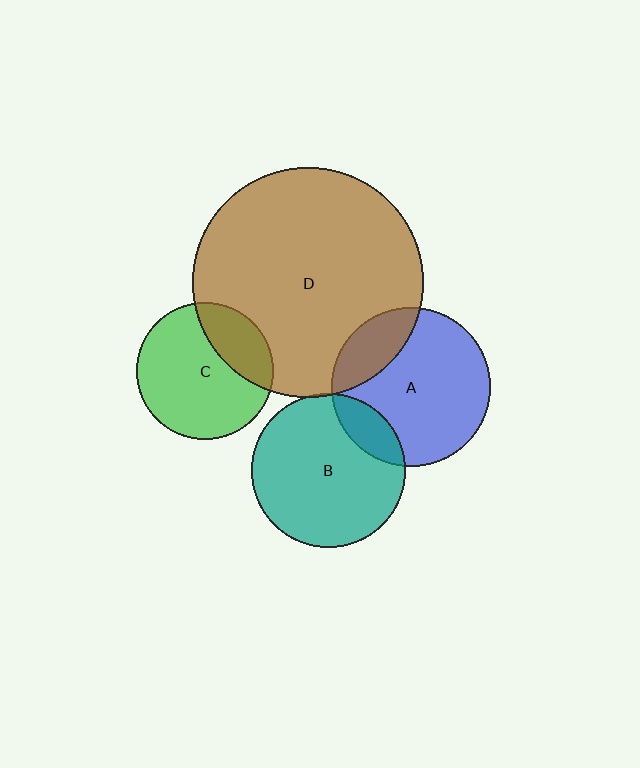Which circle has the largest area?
Circle D (brown).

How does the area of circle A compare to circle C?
Approximately 1.3 times.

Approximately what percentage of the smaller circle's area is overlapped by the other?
Approximately 5%.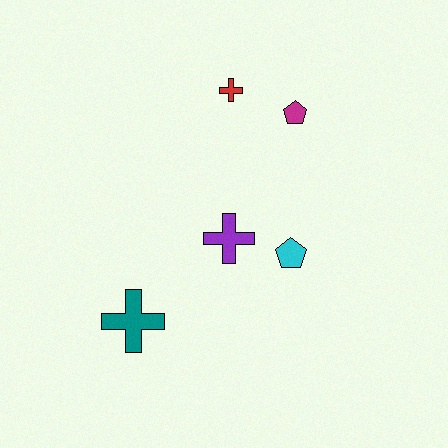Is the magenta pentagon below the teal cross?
No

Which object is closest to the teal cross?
The purple cross is closest to the teal cross.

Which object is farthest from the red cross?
The teal cross is farthest from the red cross.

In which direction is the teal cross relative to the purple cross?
The teal cross is to the left of the purple cross.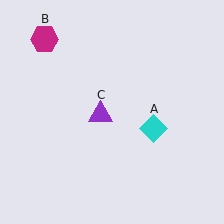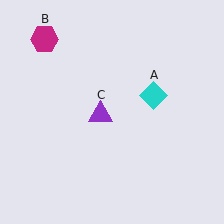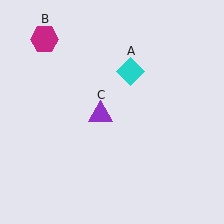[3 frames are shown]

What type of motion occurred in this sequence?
The cyan diamond (object A) rotated counterclockwise around the center of the scene.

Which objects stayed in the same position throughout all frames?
Magenta hexagon (object B) and purple triangle (object C) remained stationary.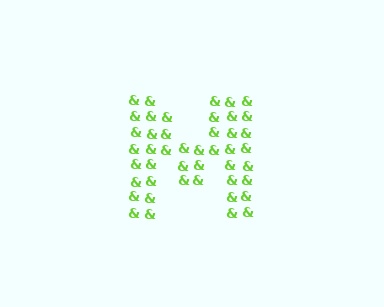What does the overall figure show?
The overall figure shows the letter M.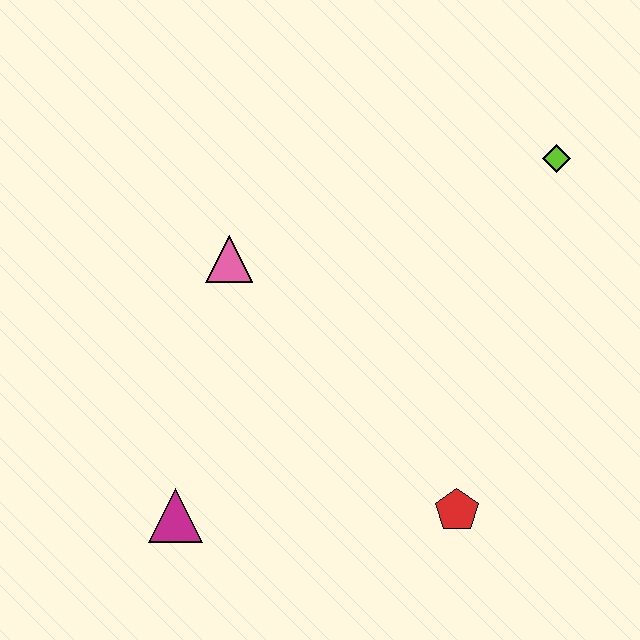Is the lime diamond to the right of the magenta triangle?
Yes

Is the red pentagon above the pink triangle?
No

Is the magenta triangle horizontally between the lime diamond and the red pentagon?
No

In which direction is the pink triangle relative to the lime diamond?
The pink triangle is to the left of the lime diamond.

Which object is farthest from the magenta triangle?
The lime diamond is farthest from the magenta triangle.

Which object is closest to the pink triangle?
The magenta triangle is closest to the pink triangle.